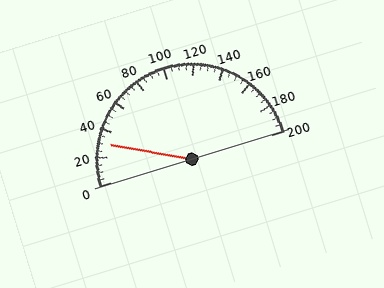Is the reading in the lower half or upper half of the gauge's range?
The reading is in the lower half of the range (0 to 200).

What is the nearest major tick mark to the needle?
The nearest major tick mark is 40.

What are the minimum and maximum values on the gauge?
The gauge ranges from 0 to 200.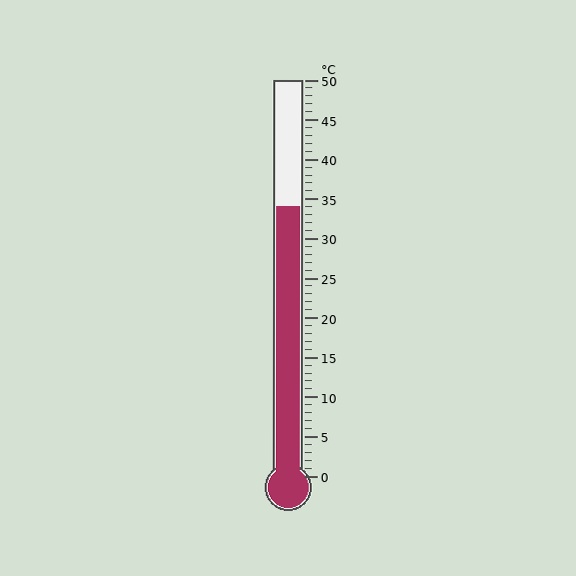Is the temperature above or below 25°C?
The temperature is above 25°C.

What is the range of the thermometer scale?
The thermometer scale ranges from 0°C to 50°C.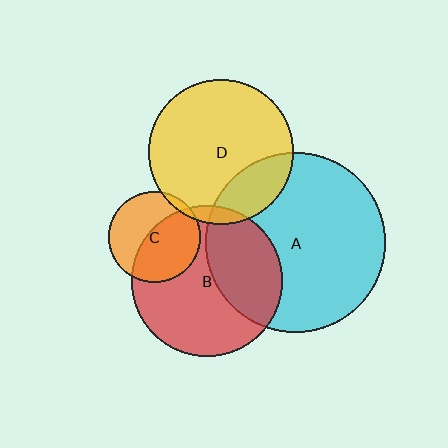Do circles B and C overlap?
Yes.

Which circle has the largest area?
Circle A (cyan).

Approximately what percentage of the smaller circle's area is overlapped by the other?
Approximately 55%.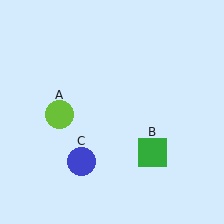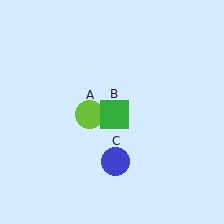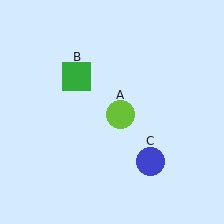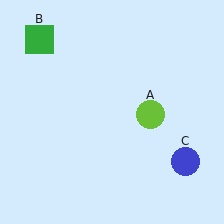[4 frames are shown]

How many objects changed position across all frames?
3 objects changed position: lime circle (object A), green square (object B), blue circle (object C).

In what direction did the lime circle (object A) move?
The lime circle (object A) moved right.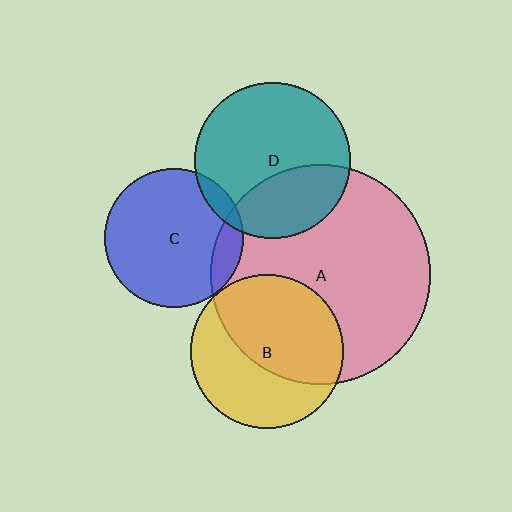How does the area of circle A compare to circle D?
Approximately 2.0 times.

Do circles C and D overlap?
Yes.